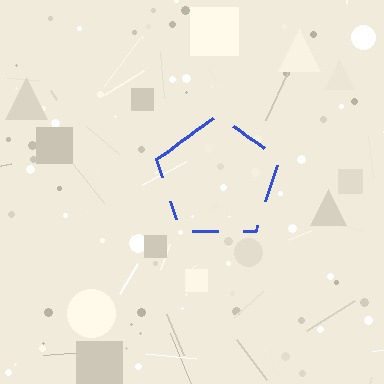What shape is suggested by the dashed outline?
The dashed outline suggests a pentagon.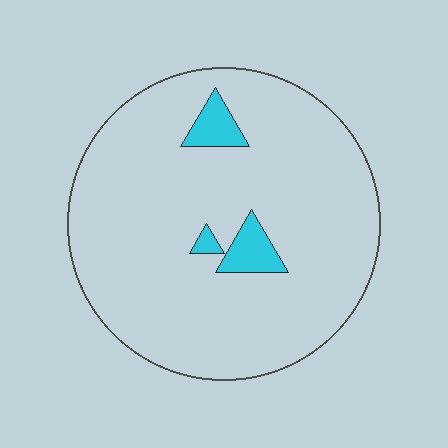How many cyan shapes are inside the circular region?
3.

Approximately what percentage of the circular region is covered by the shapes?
Approximately 5%.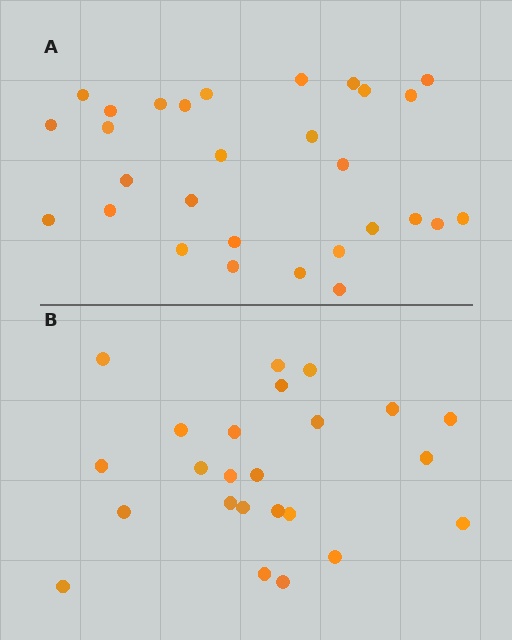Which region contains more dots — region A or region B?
Region A (the top region) has more dots.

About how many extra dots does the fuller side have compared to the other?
Region A has about 5 more dots than region B.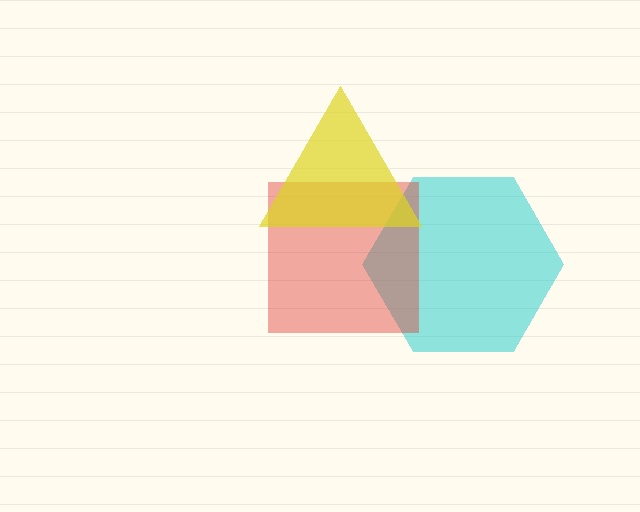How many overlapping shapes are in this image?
There are 3 overlapping shapes in the image.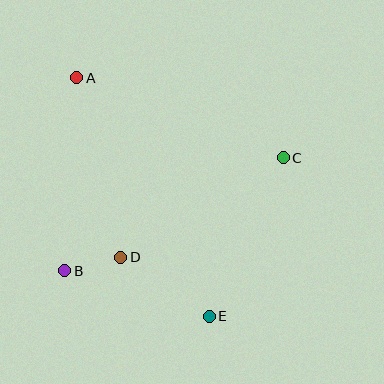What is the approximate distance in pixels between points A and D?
The distance between A and D is approximately 185 pixels.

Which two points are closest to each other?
Points B and D are closest to each other.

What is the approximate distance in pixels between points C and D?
The distance between C and D is approximately 191 pixels.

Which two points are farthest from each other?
Points A and E are farthest from each other.